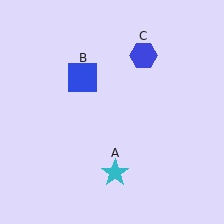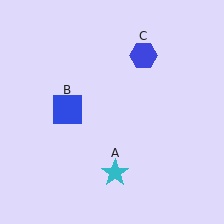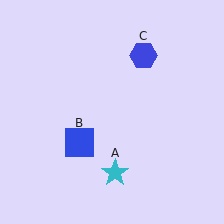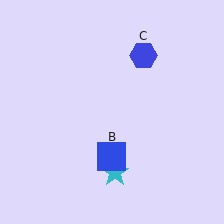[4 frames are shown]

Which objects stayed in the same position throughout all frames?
Cyan star (object A) and blue hexagon (object C) remained stationary.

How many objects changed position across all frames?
1 object changed position: blue square (object B).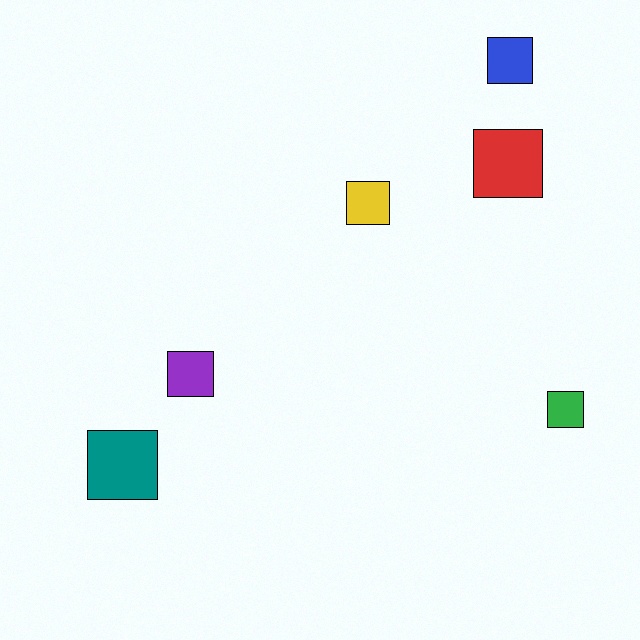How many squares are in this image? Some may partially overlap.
There are 6 squares.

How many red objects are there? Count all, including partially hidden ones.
There is 1 red object.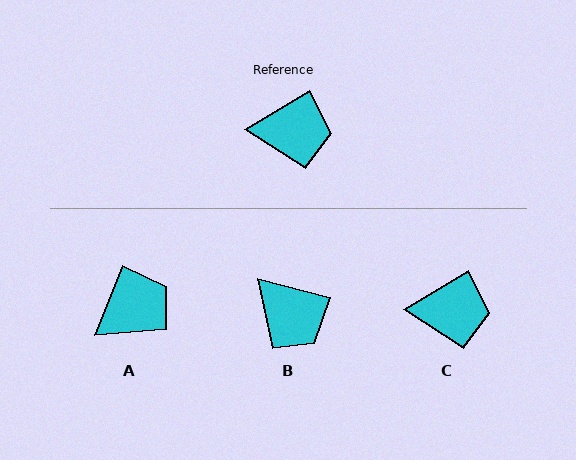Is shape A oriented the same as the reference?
No, it is off by about 37 degrees.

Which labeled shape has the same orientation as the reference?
C.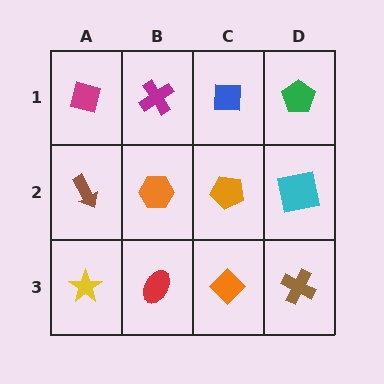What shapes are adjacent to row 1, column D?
A cyan square (row 2, column D), a blue square (row 1, column C).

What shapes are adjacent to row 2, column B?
A magenta cross (row 1, column B), a red ellipse (row 3, column B), a brown arrow (row 2, column A), an orange pentagon (row 2, column C).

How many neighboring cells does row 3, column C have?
3.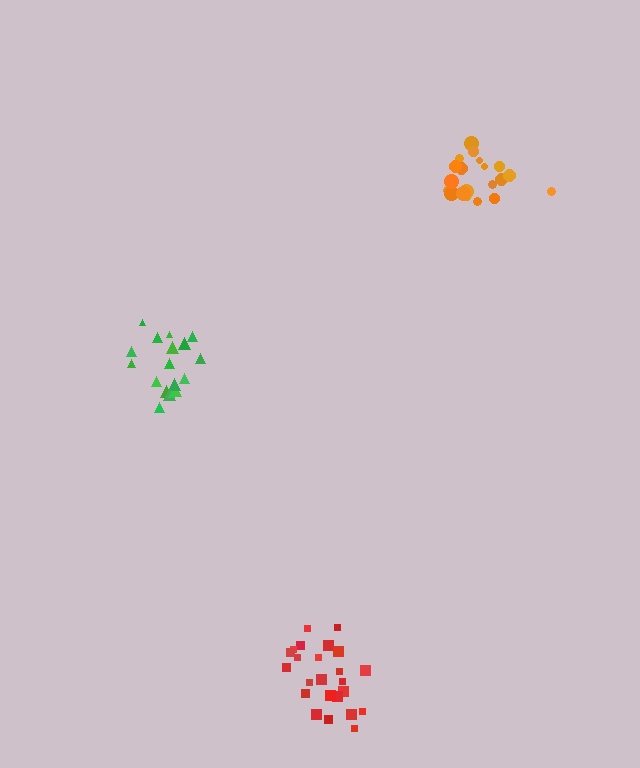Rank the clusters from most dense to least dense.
orange, red, green.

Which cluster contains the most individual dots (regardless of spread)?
Red (24).